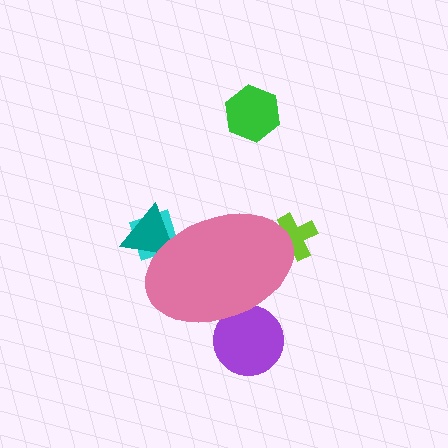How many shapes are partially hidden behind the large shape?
4 shapes are partially hidden.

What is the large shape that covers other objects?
A pink ellipse.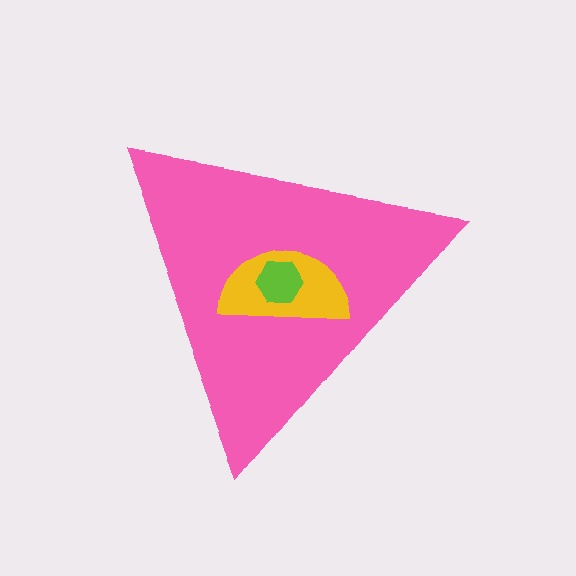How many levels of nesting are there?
3.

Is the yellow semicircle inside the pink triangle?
Yes.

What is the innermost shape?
The lime hexagon.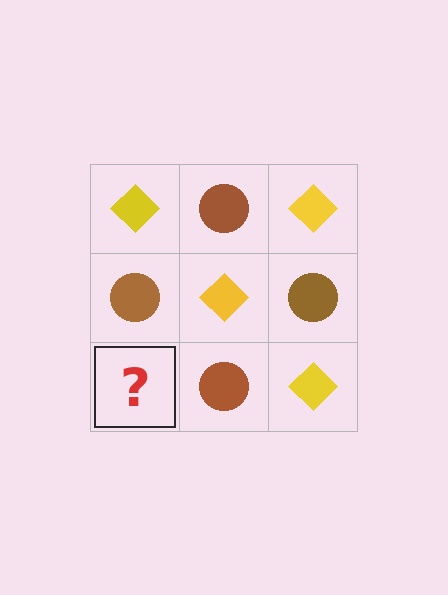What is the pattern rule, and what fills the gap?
The rule is that it alternates yellow diamond and brown circle in a checkerboard pattern. The gap should be filled with a yellow diamond.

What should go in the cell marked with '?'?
The missing cell should contain a yellow diamond.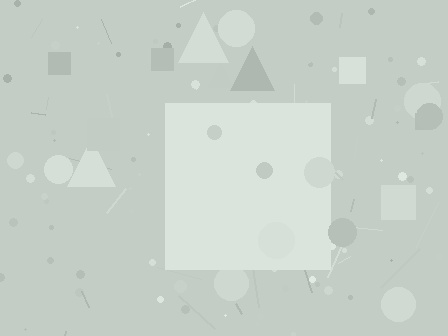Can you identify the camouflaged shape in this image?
The camouflaged shape is a square.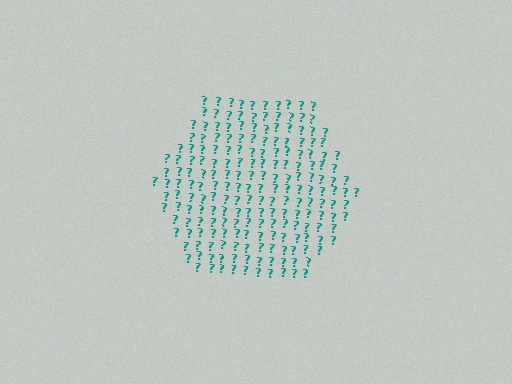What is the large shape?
The large shape is a hexagon.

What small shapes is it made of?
It is made of small question marks.